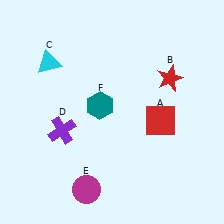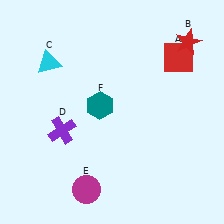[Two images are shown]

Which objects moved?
The objects that moved are: the red square (A), the red star (B).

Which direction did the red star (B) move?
The red star (B) moved up.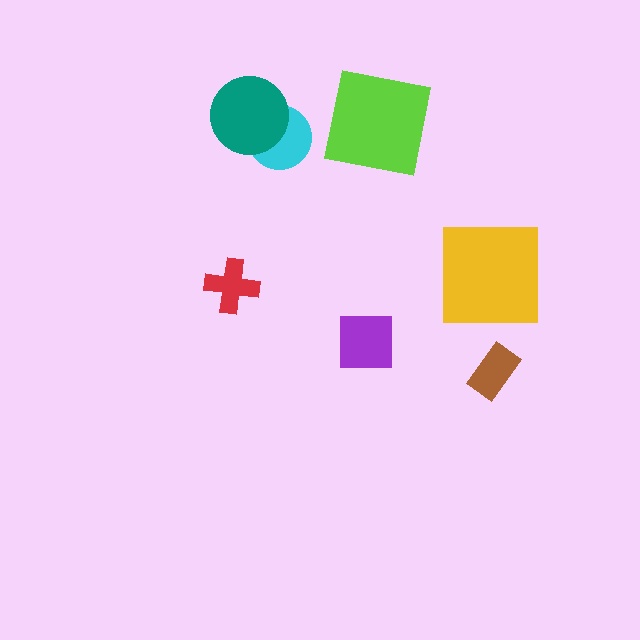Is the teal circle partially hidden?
No, no other shape covers it.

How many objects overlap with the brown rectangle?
0 objects overlap with the brown rectangle.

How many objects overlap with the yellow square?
0 objects overlap with the yellow square.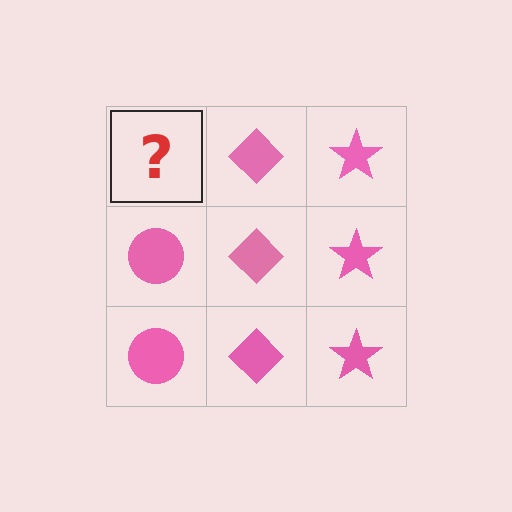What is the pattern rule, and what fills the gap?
The rule is that each column has a consistent shape. The gap should be filled with a pink circle.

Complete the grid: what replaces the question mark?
The question mark should be replaced with a pink circle.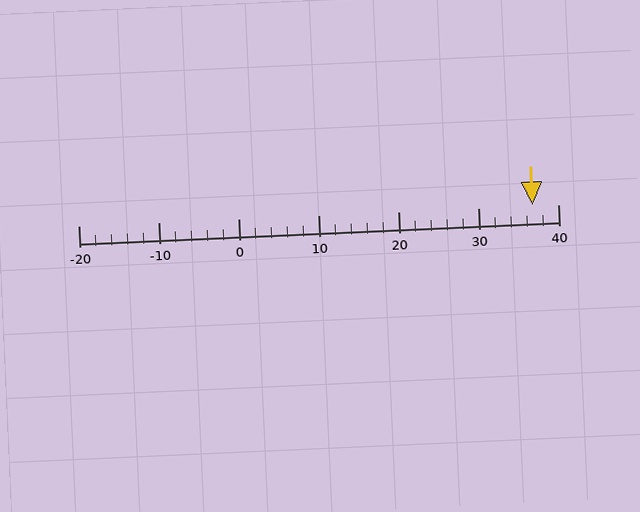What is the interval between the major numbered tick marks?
The major tick marks are spaced 10 units apart.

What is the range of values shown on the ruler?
The ruler shows values from -20 to 40.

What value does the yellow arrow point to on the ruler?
The yellow arrow points to approximately 37.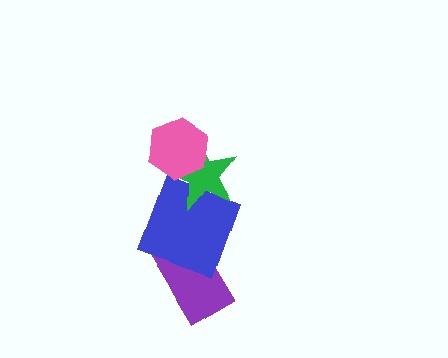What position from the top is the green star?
The green star is 2nd from the top.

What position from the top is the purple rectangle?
The purple rectangle is 4th from the top.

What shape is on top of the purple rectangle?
The blue square is on top of the purple rectangle.